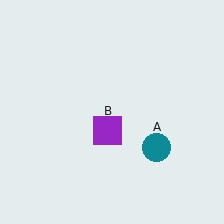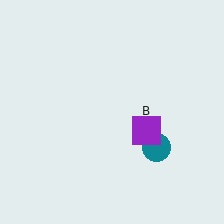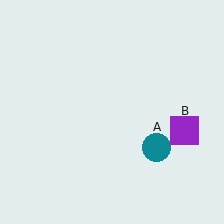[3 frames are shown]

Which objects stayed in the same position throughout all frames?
Teal circle (object A) remained stationary.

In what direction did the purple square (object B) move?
The purple square (object B) moved right.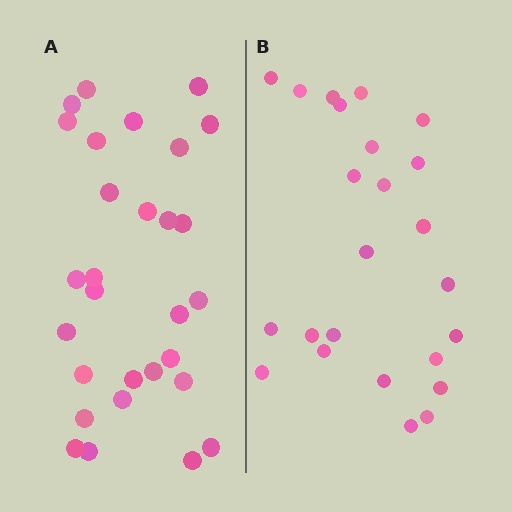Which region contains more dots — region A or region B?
Region A (the left region) has more dots.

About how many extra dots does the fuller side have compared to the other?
Region A has about 5 more dots than region B.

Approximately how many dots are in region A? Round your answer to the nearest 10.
About 30 dots. (The exact count is 29, which rounds to 30.)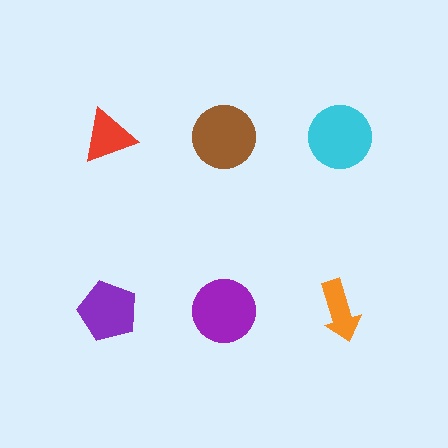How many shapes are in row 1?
3 shapes.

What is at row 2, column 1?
A purple pentagon.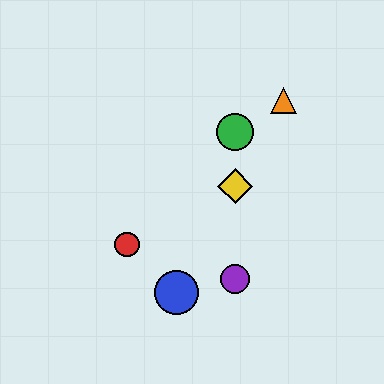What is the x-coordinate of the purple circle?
The purple circle is at x≈235.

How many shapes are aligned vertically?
3 shapes (the green circle, the yellow diamond, the purple circle) are aligned vertically.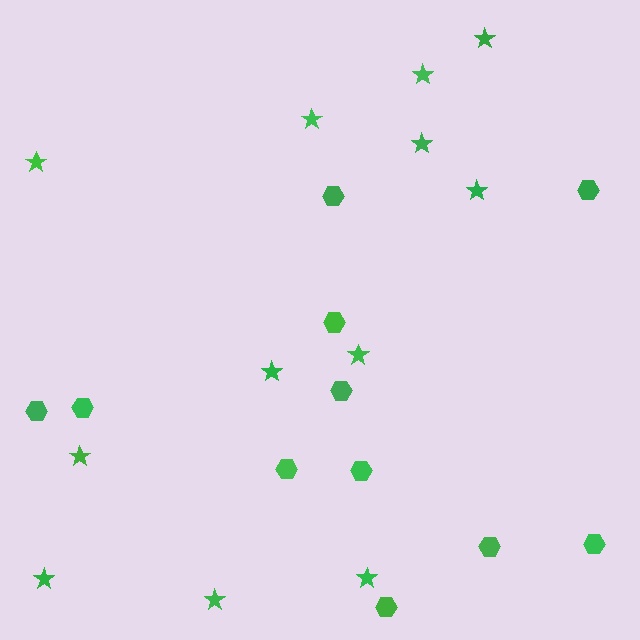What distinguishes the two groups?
There are 2 groups: one group of stars (12) and one group of hexagons (11).